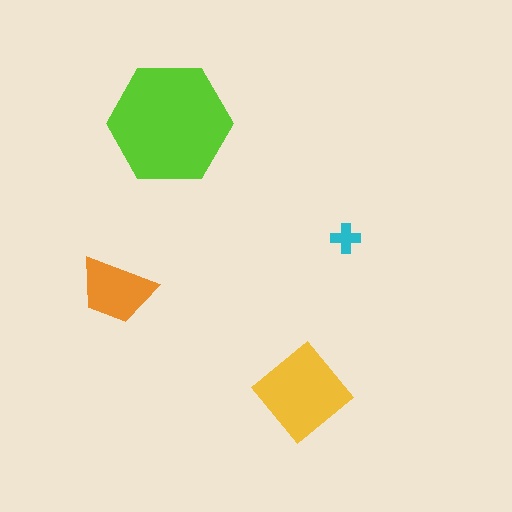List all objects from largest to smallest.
The lime hexagon, the yellow diamond, the orange trapezoid, the cyan cross.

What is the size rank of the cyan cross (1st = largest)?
4th.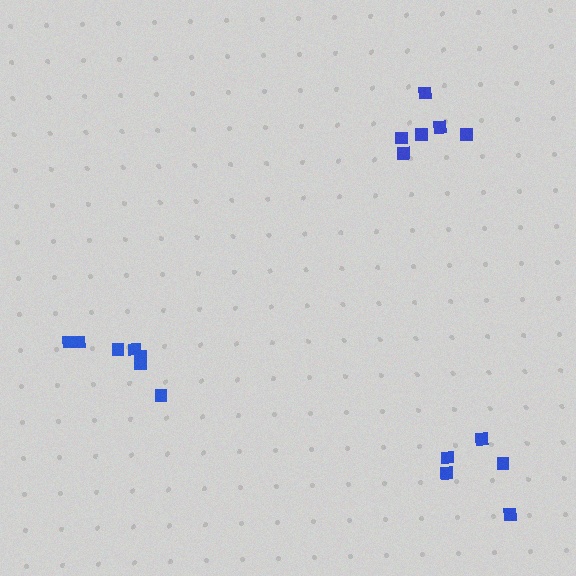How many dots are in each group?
Group 1: 7 dots, Group 2: 6 dots, Group 3: 5 dots (18 total).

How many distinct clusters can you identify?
There are 3 distinct clusters.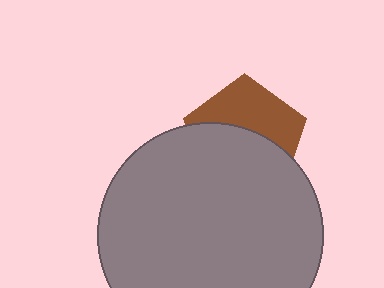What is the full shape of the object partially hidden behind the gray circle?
The partially hidden object is a brown pentagon.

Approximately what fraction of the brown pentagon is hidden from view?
Roughly 56% of the brown pentagon is hidden behind the gray circle.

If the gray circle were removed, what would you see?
You would see the complete brown pentagon.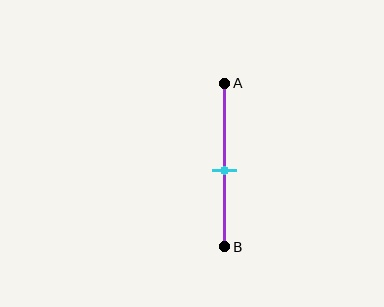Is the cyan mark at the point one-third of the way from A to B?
No, the mark is at about 55% from A, not at the 33% one-third point.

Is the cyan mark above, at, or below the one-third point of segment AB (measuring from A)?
The cyan mark is below the one-third point of segment AB.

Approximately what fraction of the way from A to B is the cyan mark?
The cyan mark is approximately 55% of the way from A to B.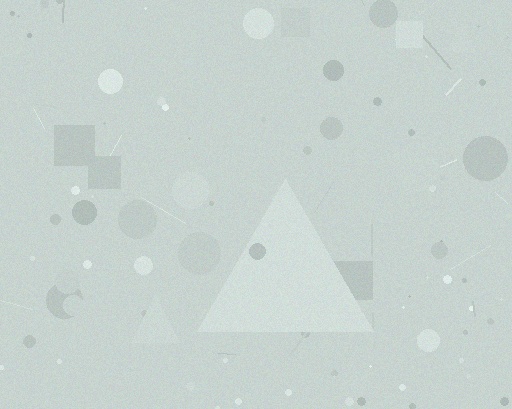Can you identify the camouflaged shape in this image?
The camouflaged shape is a triangle.